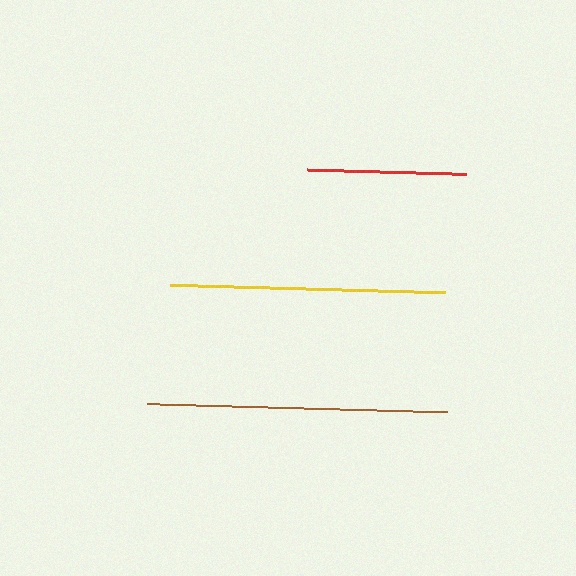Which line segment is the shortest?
The red line is the shortest at approximately 158 pixels.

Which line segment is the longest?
The brown line is the longest at approximately 301 pixels.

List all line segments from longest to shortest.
From longest to shortest: brown, yellow, red.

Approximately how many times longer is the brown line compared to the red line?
The brown line is approximately 1.9 times the length of the red line.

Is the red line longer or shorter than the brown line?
The brown line is longer than the red line.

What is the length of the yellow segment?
The yellow segment is approximately 276 pixels long.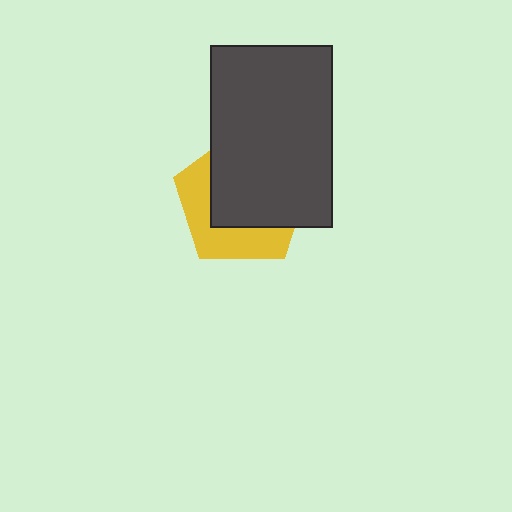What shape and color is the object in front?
The object in front is a dark gray rectangle.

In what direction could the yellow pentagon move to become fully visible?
The yellow pentagon could move toward the lower-left. That would shift it out from behind the dark gray rectangle entirely.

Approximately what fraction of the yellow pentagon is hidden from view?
Roughly 61% of the yellow pentagon is hidden behind the dark gray rectangle.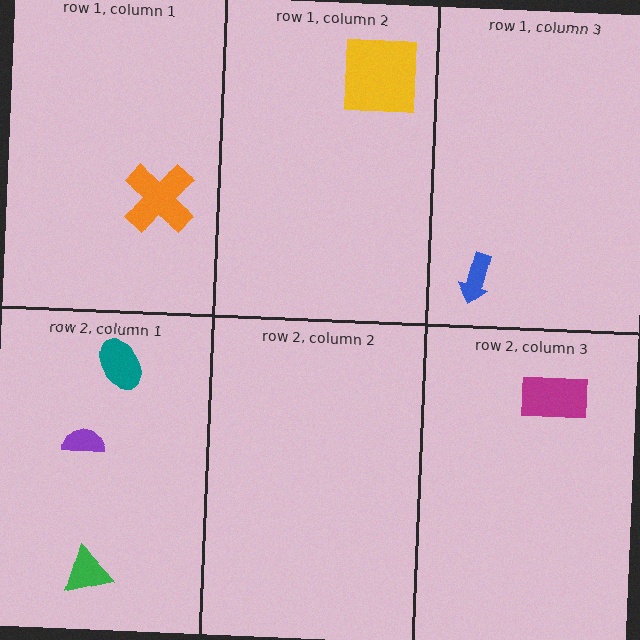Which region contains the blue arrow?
The row 1, column 3 region.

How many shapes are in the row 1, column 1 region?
1.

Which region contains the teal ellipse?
The row 2, column 1 region.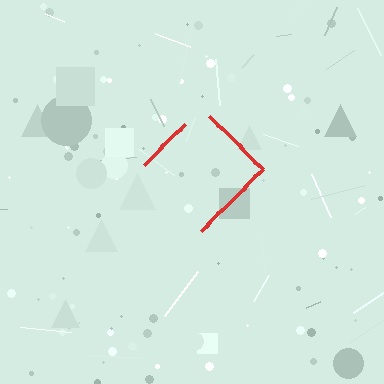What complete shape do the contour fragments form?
The contour fragments form a diamond.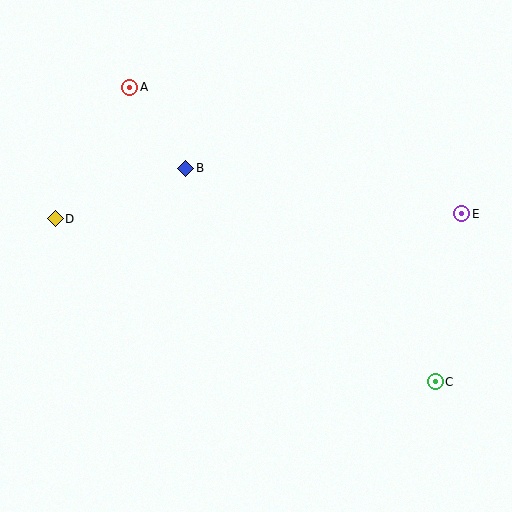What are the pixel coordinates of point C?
Point C is at (435, 382).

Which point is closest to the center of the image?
Point B at (186, 168) is closest to the center.